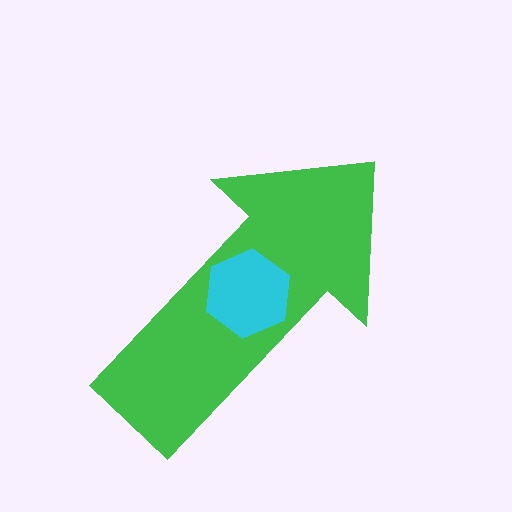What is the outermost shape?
The green arrow.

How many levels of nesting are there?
2.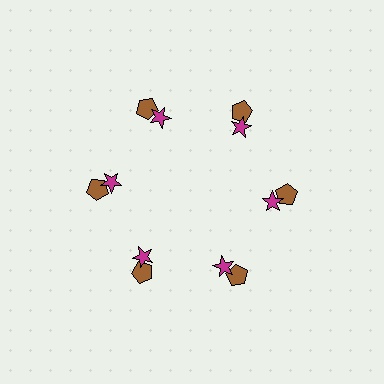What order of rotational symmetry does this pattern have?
This pattern has 6-fold rotational symmetry.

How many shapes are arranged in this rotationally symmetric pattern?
There are 12 shapes, arranged in 6 groups of 2.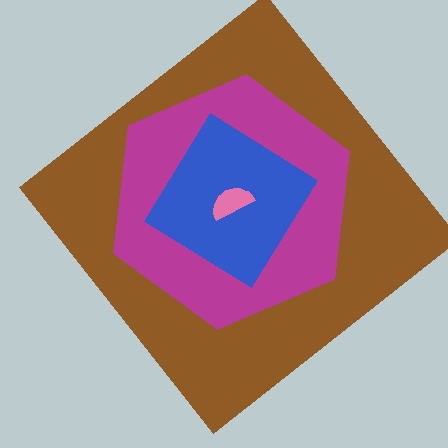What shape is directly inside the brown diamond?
The magenta hexagon.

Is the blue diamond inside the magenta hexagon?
Yes.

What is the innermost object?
The pink semicircle.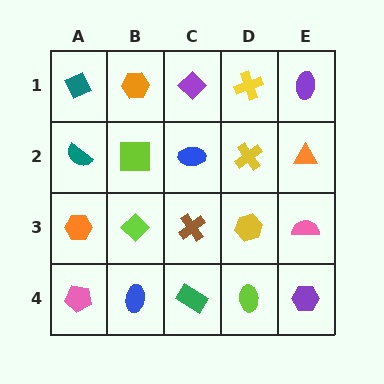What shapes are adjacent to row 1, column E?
An orange triangle (row 2, column E), a yellow cross (row 1, column D).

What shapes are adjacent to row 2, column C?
A purple diamond (row 1, column C), a brown cross (row 3, column C), a lime square (row 2, column B), a yellow cross (row 2, column D).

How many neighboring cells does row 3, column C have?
4.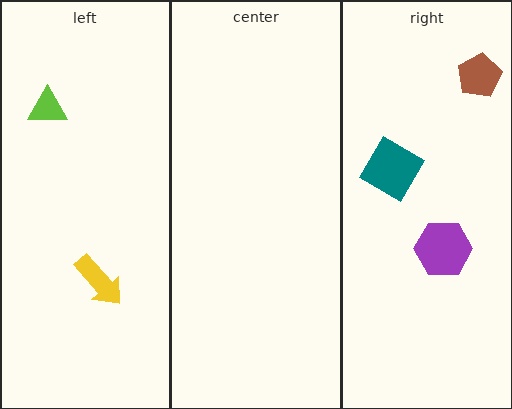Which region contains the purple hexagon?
The right region.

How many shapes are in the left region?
2.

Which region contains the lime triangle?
The left region.